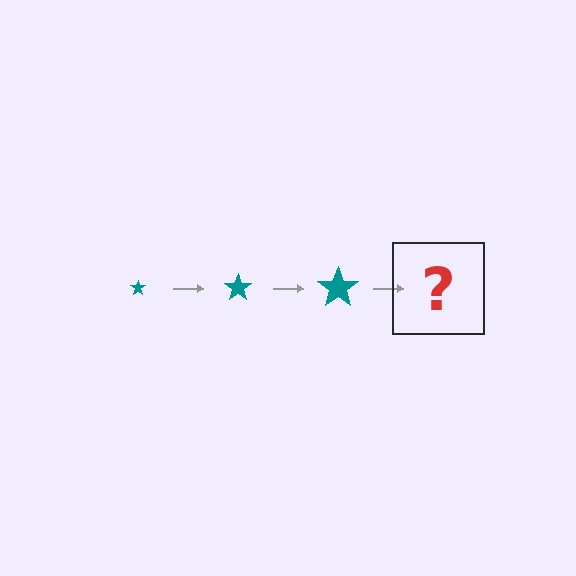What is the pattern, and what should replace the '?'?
The pattern is that the star gets progressively larger each step. The '?' should be a teal star, larger than the previous one.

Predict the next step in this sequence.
The next step is a teal star, larger than the previous one.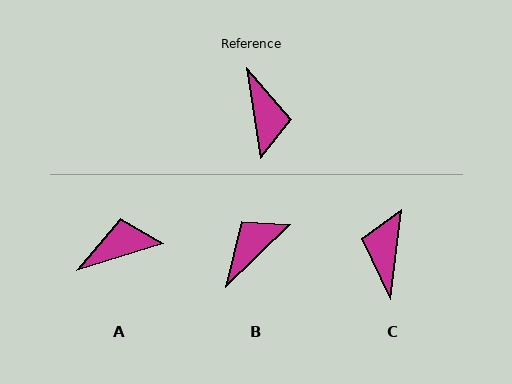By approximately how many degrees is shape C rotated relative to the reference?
Approximately 165 degrees counter-clockwise.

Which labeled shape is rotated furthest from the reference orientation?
C, about 165 degrees away.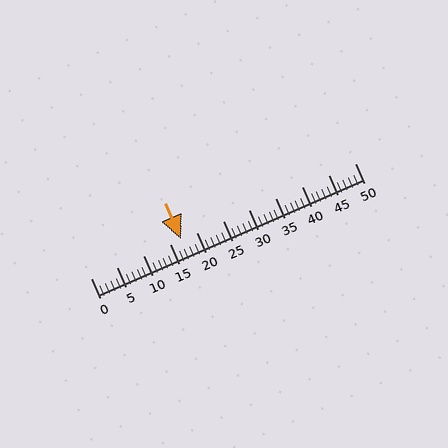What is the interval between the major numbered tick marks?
The major tick marks are spaced 5 units apart.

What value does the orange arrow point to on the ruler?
The orange arrow points to approximately 17.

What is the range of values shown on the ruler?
The ruler shows values from 0 to 50.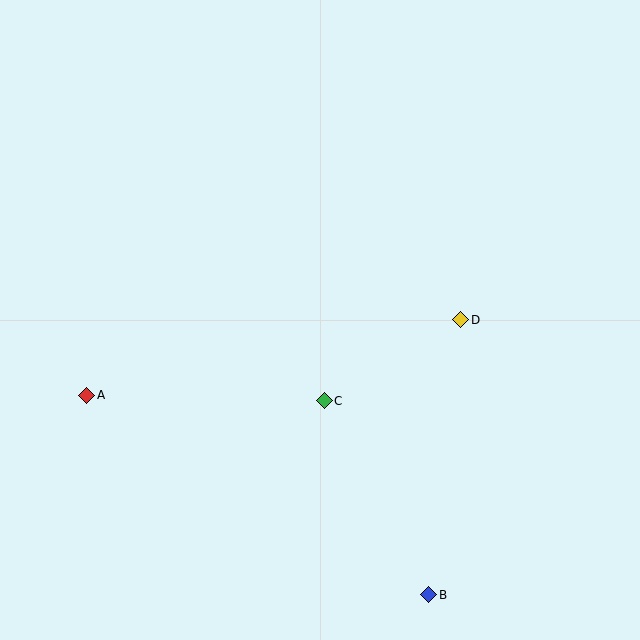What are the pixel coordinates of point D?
Point D is at (461, 320).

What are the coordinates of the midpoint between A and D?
The midpoint between A and D is at (274, 357).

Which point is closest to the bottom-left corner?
Point A is closest to the bottom-left corner.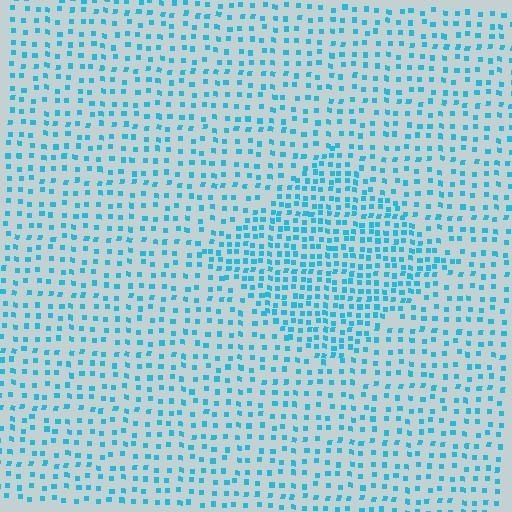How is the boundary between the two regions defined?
The boundary is defined by a change in element density (approximately 1.9x ratio). All elements are the same color, size, and shape.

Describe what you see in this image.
The image contains small cyan elements arranged at two different densities. A diamond-shaped region is visible where the elements are more densely packed than the surrounding area.